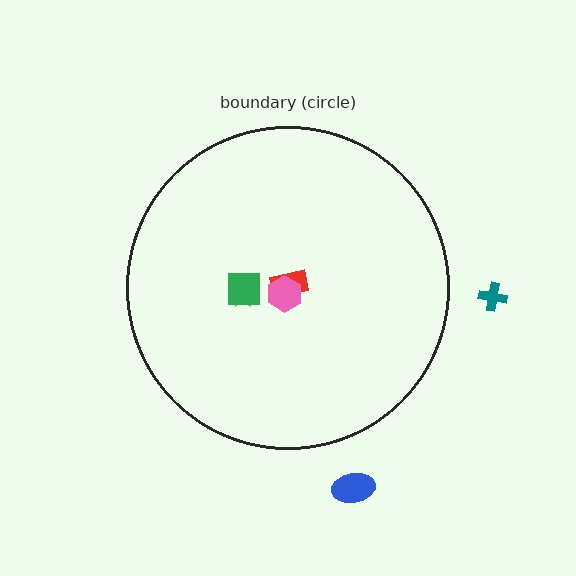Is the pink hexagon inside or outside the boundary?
Inside.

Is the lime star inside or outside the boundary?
Inside.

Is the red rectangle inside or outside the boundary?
Inside.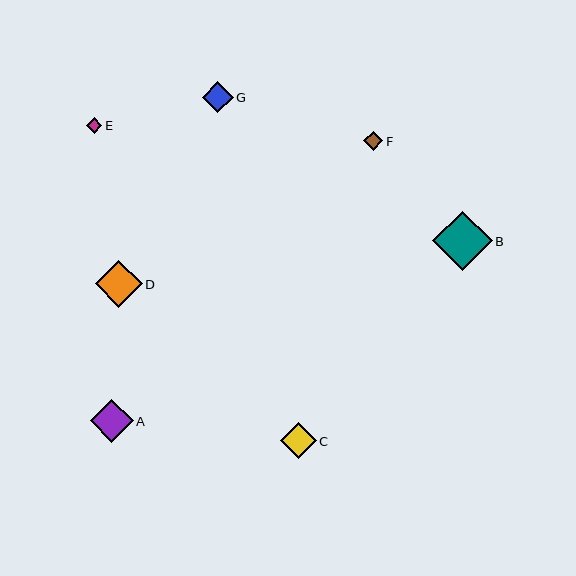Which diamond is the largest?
Diamond B is the largest with a size of approximately 60 pixels.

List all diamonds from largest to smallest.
From largest to smallest: B, D, A, C, G, F, E.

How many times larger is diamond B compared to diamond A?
Diamond B is approximately 1.4 times the size of diamond A.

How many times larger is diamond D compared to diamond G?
Diamond D is approximately 1.5 times the size of diamond G.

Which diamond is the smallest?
Diamond E is the smallest with a size of approximately 16 pixels.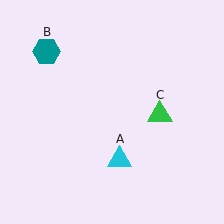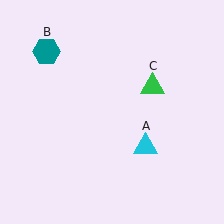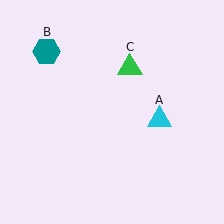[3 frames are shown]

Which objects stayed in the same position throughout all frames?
Teal hexagon (object B) remained stationary.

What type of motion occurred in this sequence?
The cyan triangle (object A), green triangle (object C) rotated counterclockwise around the center of the scene.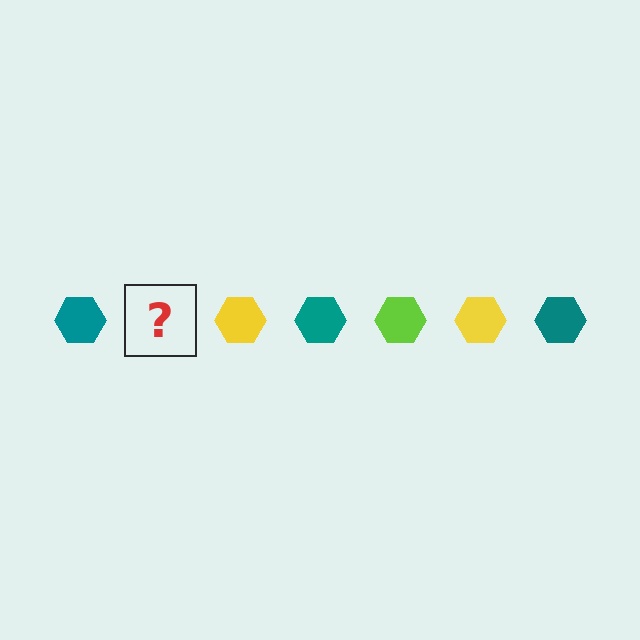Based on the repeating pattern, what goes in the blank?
The blank should be a lime hexagon.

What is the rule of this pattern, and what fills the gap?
The rule is that the pattern cycles through teal, lime, yellow hexagons. The gap should be filled with a lime hexagon.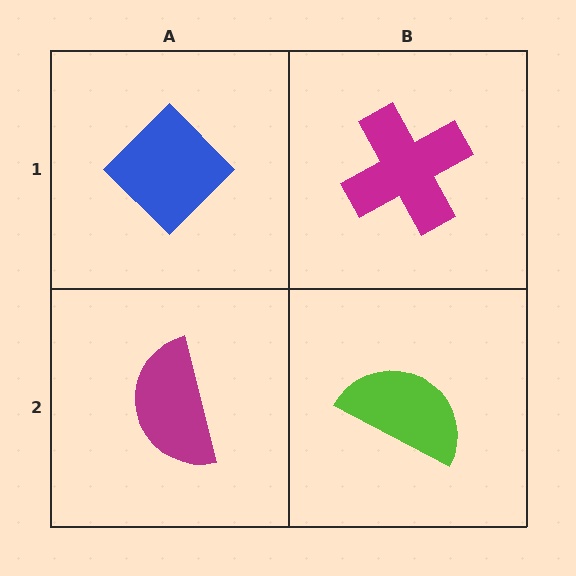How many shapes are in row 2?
2 shapes.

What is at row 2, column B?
A lime semicircle.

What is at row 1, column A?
A blue diamond.